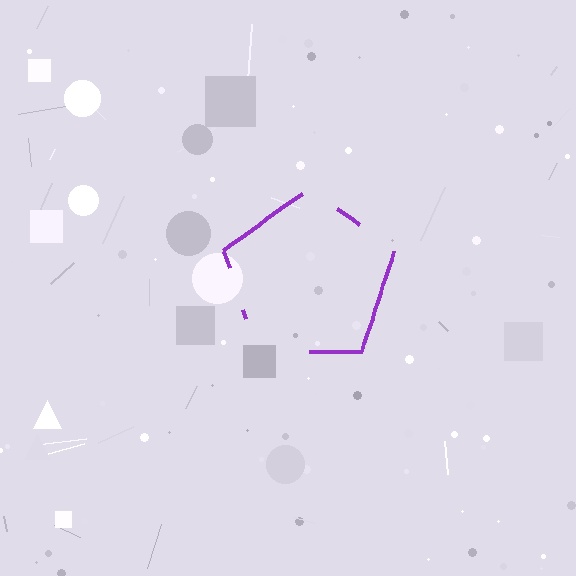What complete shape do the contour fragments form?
The contour fragments form a pentagon.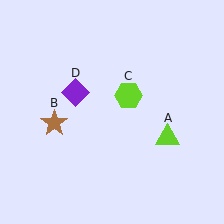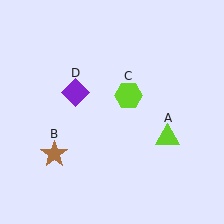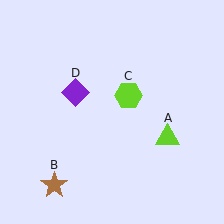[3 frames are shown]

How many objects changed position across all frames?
1 object changed position: brown star (object B).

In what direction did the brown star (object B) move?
The brown star (object B) moved down.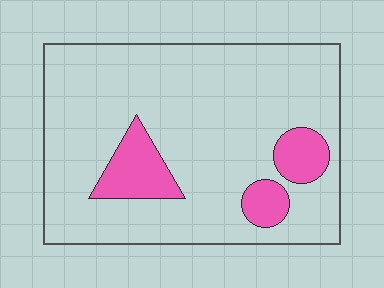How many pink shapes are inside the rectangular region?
3.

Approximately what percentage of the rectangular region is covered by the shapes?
Approximately 15%.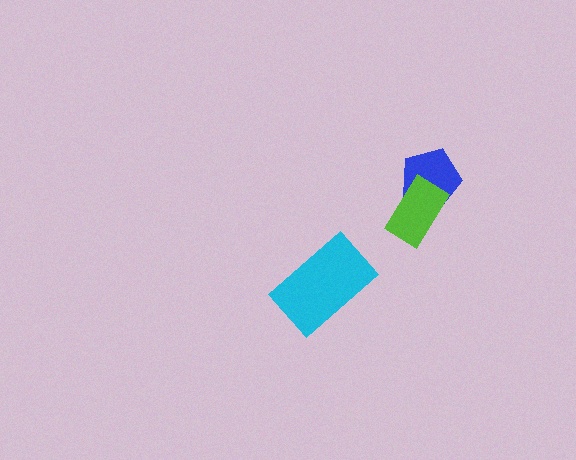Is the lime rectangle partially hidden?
No, no other shape covers it.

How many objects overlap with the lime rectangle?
1 object overlaps with the lime rectangle.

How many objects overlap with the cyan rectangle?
0 objects overlap with the cyan rectangle.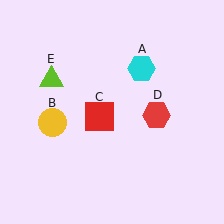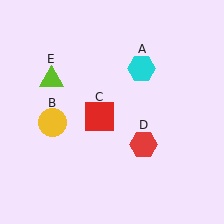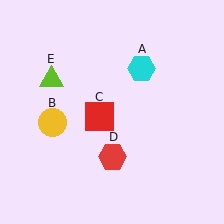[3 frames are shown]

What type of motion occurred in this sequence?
The red hexagon (object D) rotated clockwise around the center of the scene.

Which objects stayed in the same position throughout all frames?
Cyan hexagon (object A) and yellow circle (object B) and red square (object C) and lime triangle (object E) remained stationary.